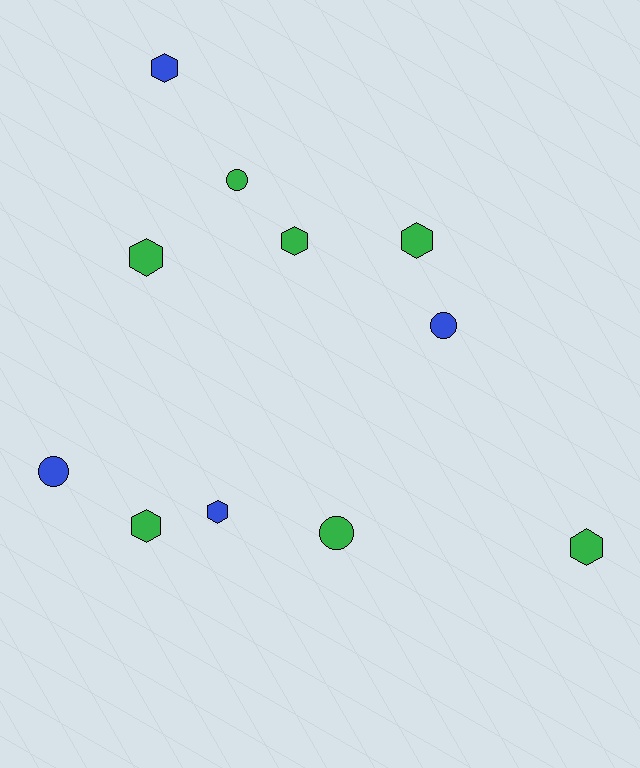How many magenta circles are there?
There are no magenta circles.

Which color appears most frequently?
Green, with 7 objects.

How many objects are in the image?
There are 11 objects.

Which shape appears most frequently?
Hexagon, with 7 objects.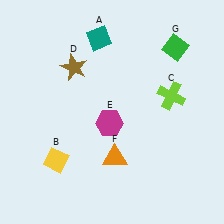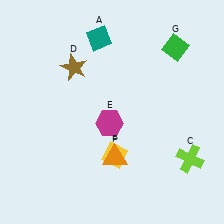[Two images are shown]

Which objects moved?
The objects that moved are: the yellow diamond (B), the lime cross (C).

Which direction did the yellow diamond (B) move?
The yellow diamond (B) moved right.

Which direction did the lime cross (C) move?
The lime cross (C) moved down.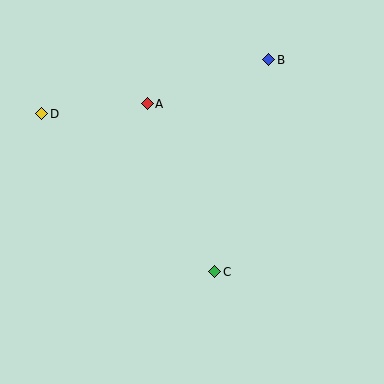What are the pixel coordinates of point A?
Point A is at (147, 104).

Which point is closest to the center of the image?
Point C at (215, 272) is closest to the center.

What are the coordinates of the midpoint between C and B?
The midpoint between C and B is at (242, 166).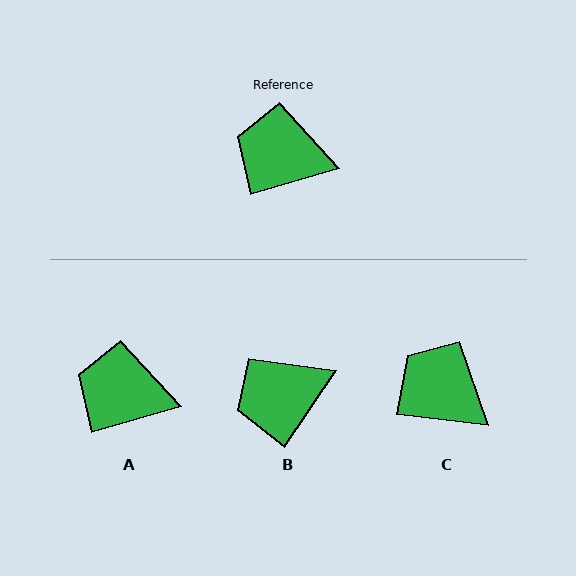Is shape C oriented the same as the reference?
No, it is off by about 24 degrees.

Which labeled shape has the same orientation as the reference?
A.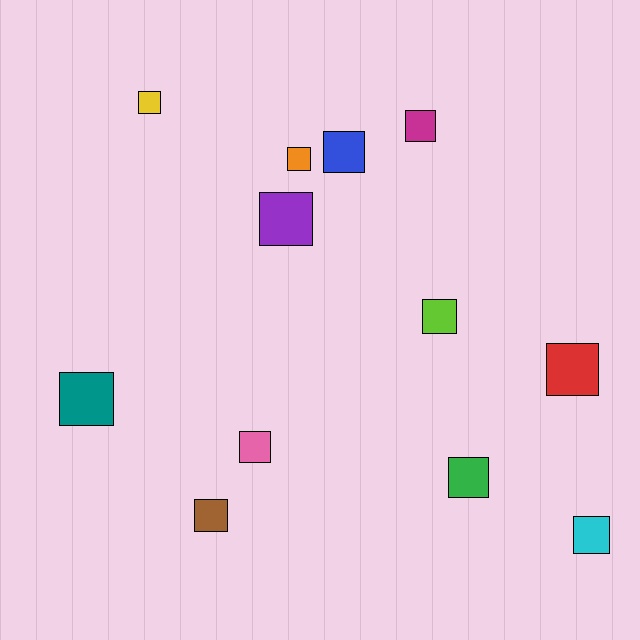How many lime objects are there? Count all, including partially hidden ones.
There is 1 lime object.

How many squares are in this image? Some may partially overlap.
There are 12 squares.